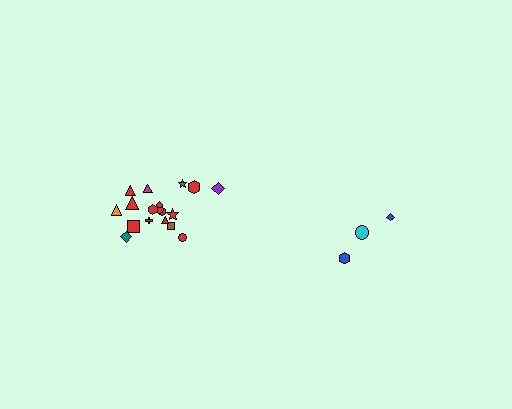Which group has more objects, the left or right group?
The left group.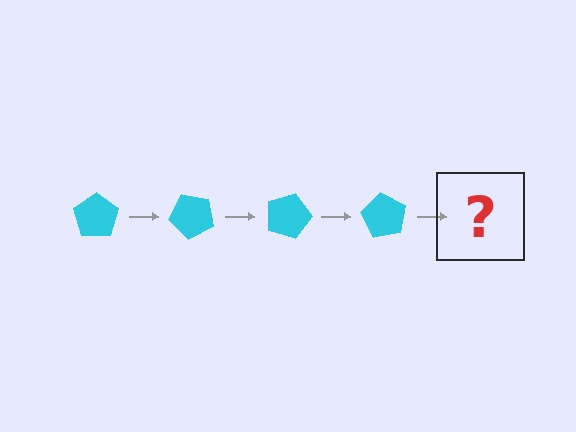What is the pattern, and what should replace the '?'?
The pattern is that the pentagon rotates 45 degrees each step. The '?' should be a cyan pentagon rotated 180 degrees.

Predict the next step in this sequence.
The next step is a cyan pentagon rotated 180 degrees.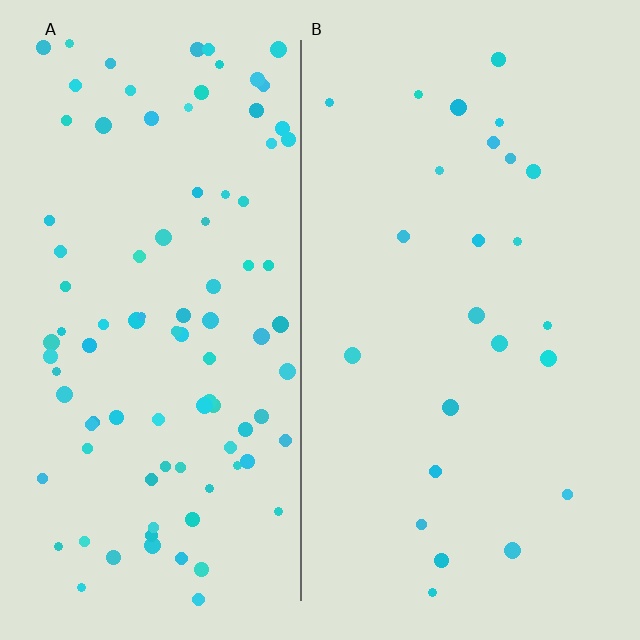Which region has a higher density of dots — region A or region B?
A (the left).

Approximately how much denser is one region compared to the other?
Approximately 3.8× — region A over region B.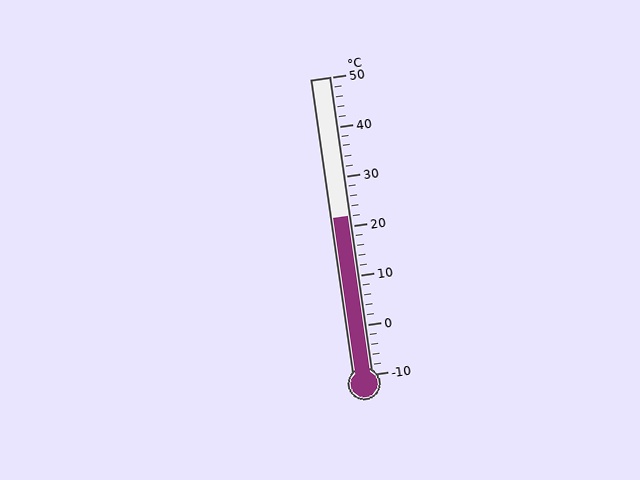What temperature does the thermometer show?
The thermometer shows approximately 22°C.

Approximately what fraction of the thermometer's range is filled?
The thermometer is filled to approximately 55% of its range.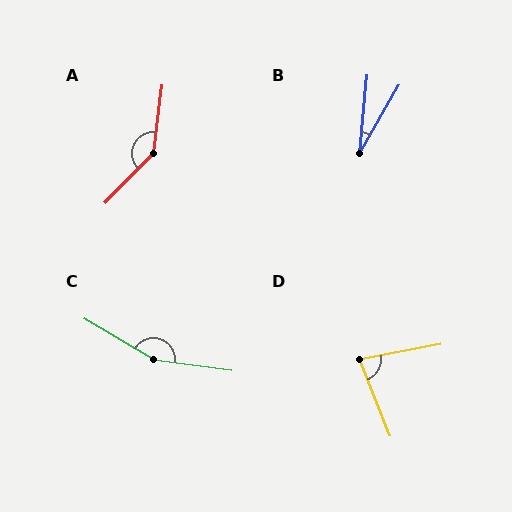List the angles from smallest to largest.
B (24°), D (80°), A (143°), C (157°).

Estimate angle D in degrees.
Approximately 80 degrees.